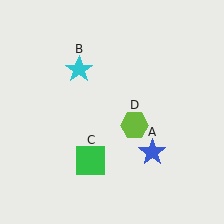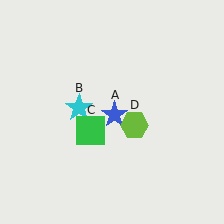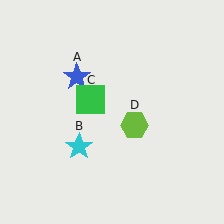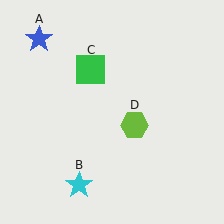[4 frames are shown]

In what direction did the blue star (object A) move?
The blue star (object A) moved up and to the left.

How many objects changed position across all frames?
3 objects changed position: blue star (object A), cyan star (object B), green square (object C).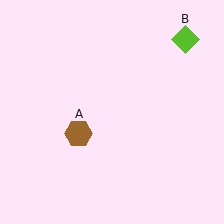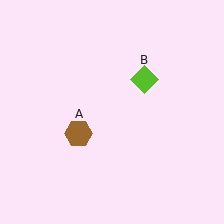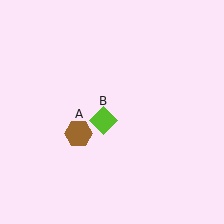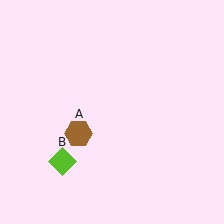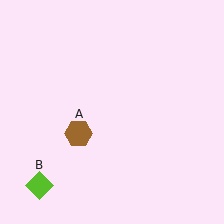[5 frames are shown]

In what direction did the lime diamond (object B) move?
The lime diamond (object B) moved down and to the left.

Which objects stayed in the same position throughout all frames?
Brown hexagon (object A) remained stationary.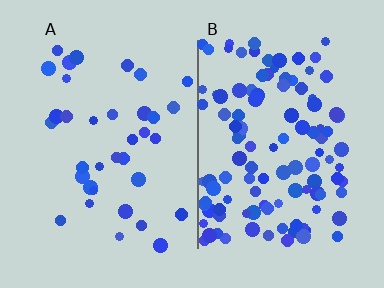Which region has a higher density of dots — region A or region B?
B (the right).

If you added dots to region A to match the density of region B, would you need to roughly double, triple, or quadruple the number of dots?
Approximately triple.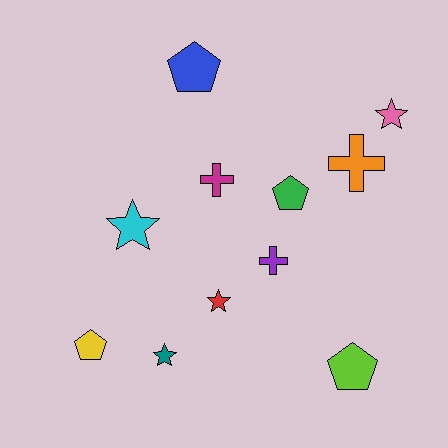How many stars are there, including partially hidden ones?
There are 4 stars.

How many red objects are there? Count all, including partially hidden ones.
There is 1 red object.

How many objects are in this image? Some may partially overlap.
There are 11 objects.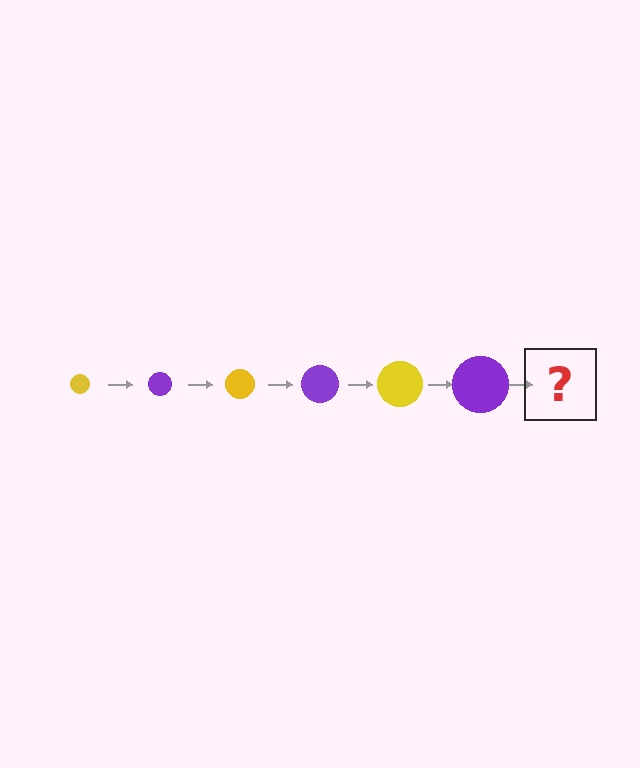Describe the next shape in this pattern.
It should be a yellow circle, larger than the previous one.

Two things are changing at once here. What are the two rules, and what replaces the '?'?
The two rules are that the circle grows larger each step and the color cycles through yellow and purple. The '?' should be a yellow circle, larger than the previous one.